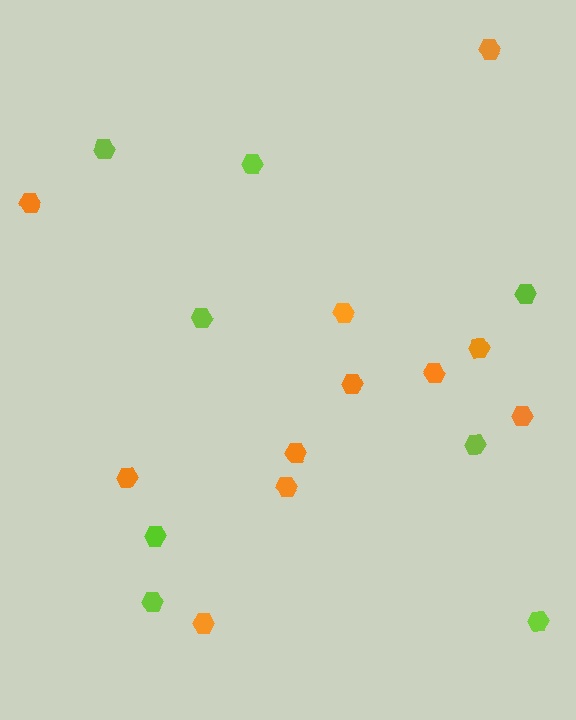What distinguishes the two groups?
There are 2 groups: one group of orange hexagons (11) and one group of lime hexagons (8).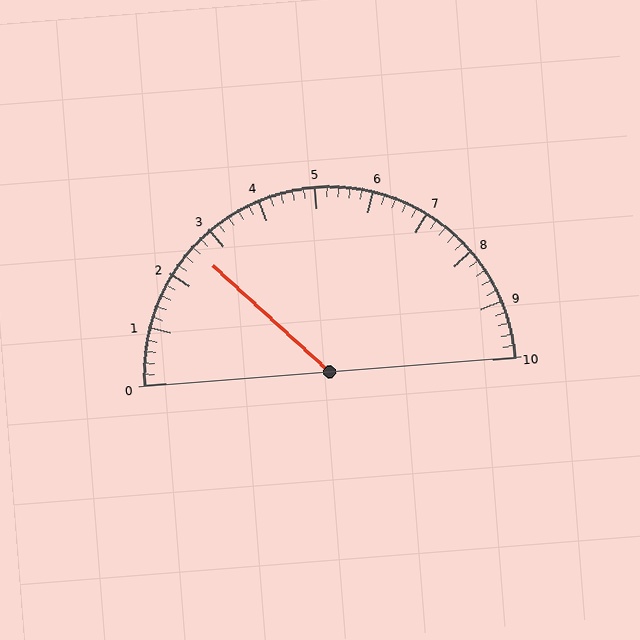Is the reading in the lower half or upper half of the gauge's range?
The reading is in the lower half of the range (0 to 10).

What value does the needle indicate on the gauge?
The needle indicates approximately 2.6.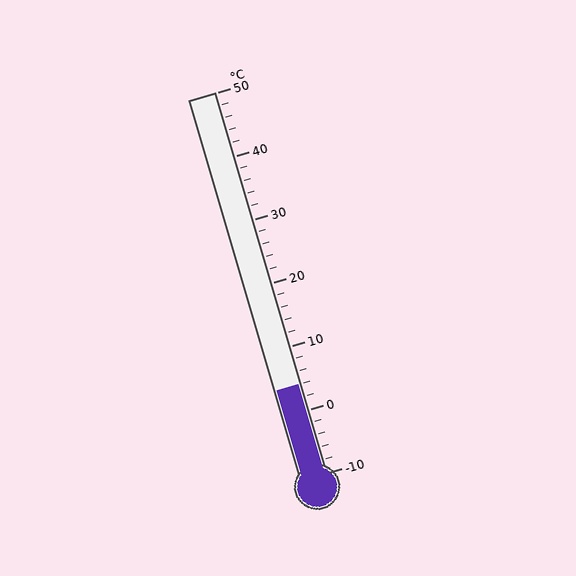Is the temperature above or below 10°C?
The temperature is below 10°C.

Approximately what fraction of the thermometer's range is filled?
The thermometer is filled to approximately 25% of its range.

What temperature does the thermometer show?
The thermometer shows approximately 4°C.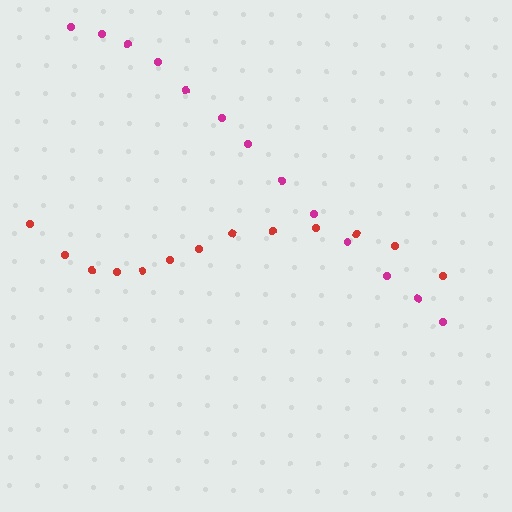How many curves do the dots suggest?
There are 2 distinct paths.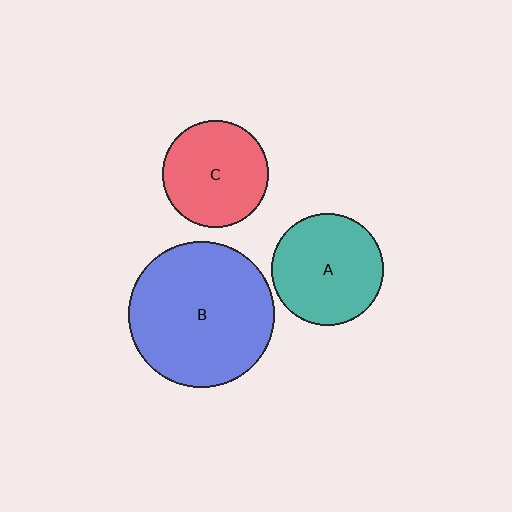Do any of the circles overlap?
No, none of the circles overlap.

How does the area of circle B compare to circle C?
Approximately 1.9 times.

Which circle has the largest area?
Circle B (blue).